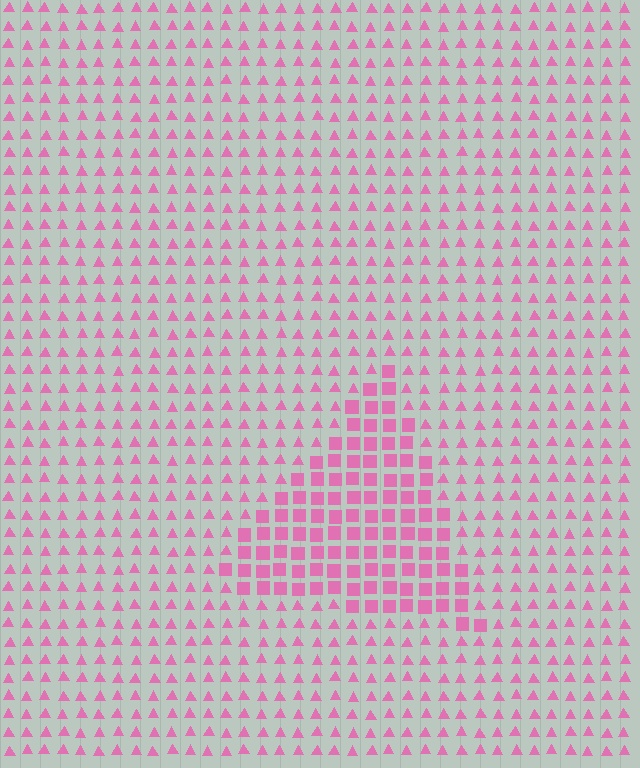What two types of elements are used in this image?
The image uses squares inside the triangle region and triangles outside it.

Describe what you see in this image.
The image is filled with small pink elements arranged in a uniform grid. A triangle-shaped region contains squares, while the surrounding area contains triangles. The boundary is defined purely by the change in element shape.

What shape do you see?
I see a triangle.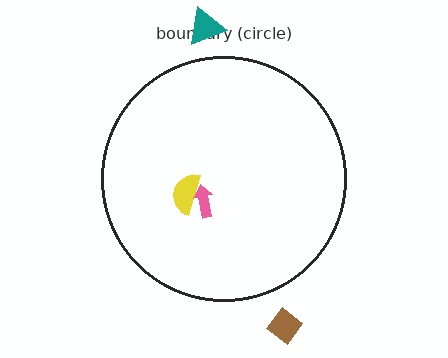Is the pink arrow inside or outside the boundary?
Inside.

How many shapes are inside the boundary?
2 inside, 2 outside.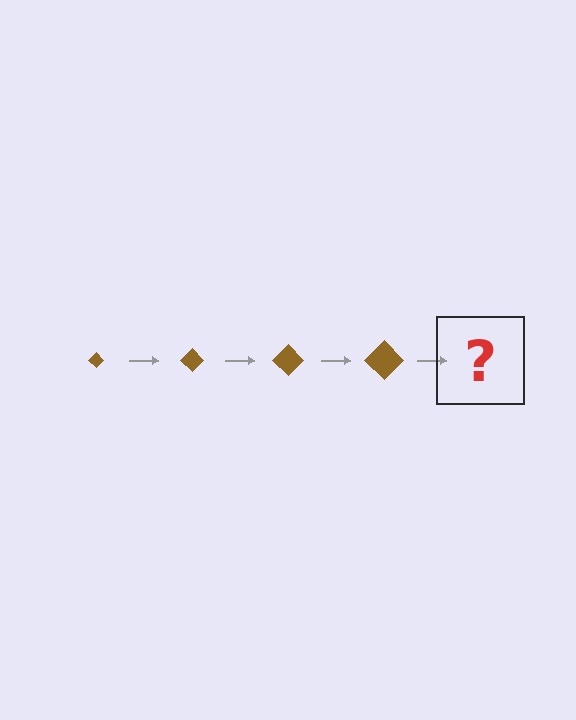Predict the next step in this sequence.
The next step is a brown diamond, larger than the previous one.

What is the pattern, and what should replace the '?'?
The pattern is that the diamond gets progressively larger each step. The '?' should be a brown diamond, larger than the previous one.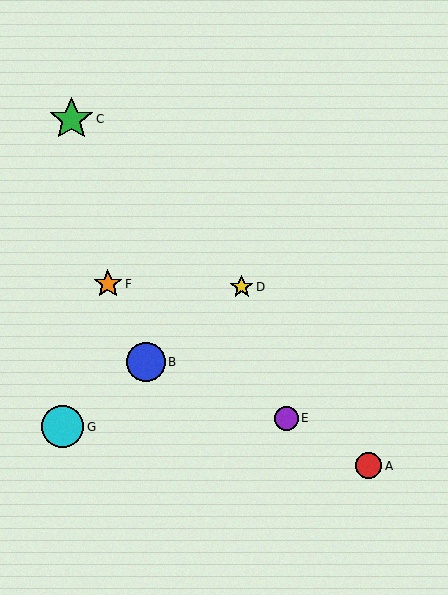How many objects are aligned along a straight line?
3 objects (B, D, G) are aligned along a straight line.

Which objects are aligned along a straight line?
Objects B, D, G are aligned along a straight line.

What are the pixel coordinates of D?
Object D is at (242, 287).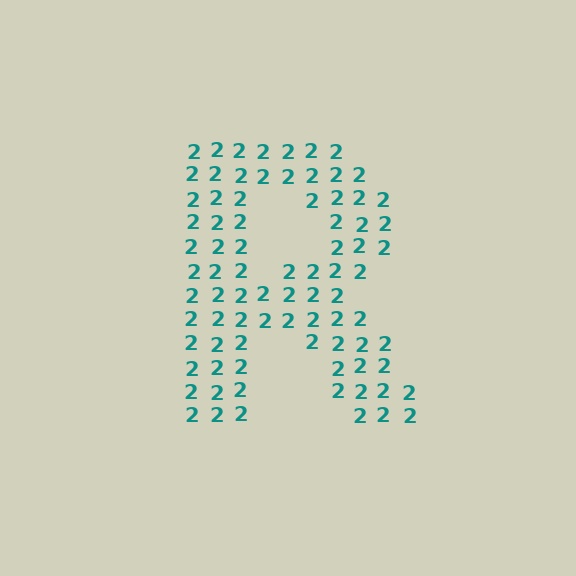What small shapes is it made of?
It is made of small digit 2's.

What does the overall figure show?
The overall figure shows the letter R.